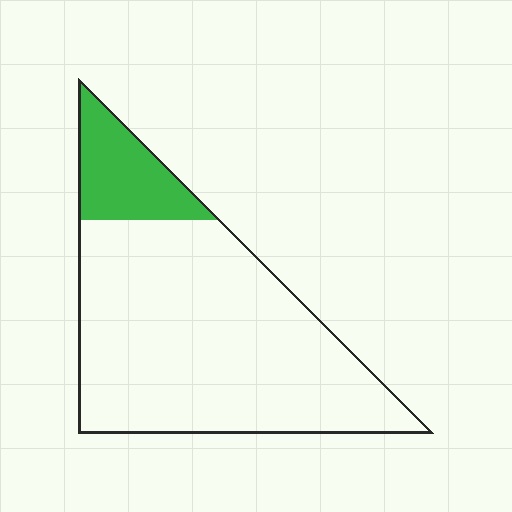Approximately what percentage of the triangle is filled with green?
Approximately 15%.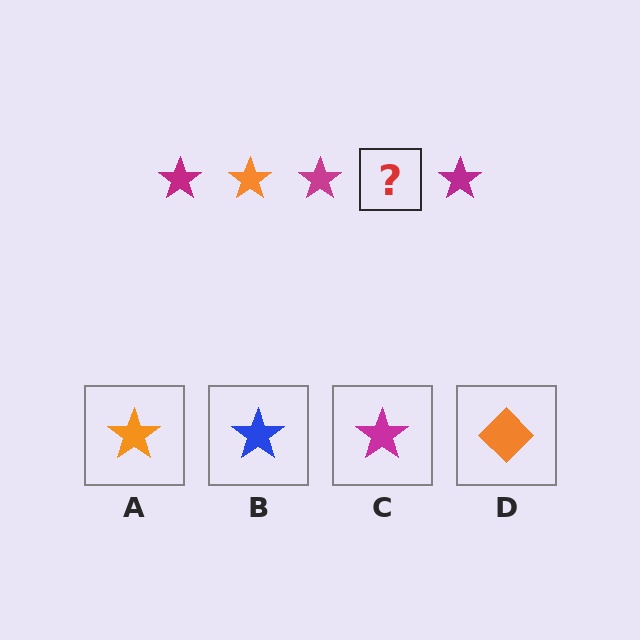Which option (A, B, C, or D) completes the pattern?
A.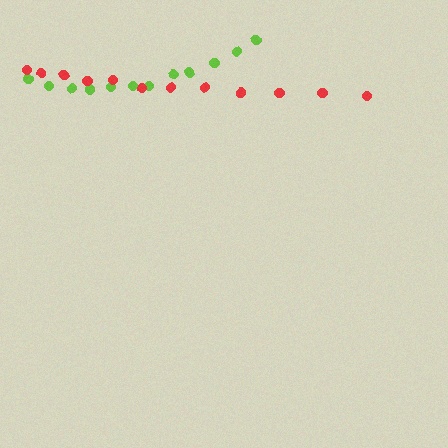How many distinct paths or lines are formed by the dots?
There are 2 distinct paths.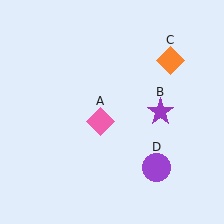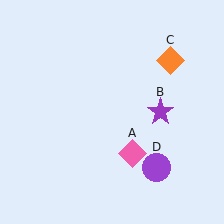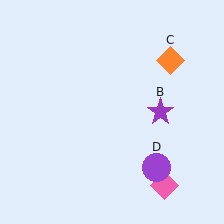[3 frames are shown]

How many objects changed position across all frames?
1 object changed position: pink diamond (object A).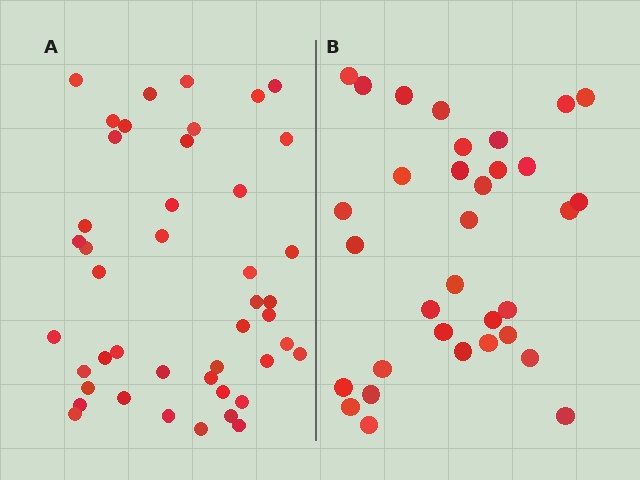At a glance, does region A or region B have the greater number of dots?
Region A (the left region) has more dots.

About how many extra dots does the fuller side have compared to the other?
Region A has roughly 12 or so more dots than region B.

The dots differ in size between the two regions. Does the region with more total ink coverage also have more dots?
No. Region B has more total ink coverage because its dots are larger, but region A actually contains more individual dots. Total area can be misleading — the number of items is what matters here.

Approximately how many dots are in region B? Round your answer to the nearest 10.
About 30 dots. (The exact count is 33, which rounds to 30.)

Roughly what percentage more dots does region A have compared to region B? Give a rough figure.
About 35% more.